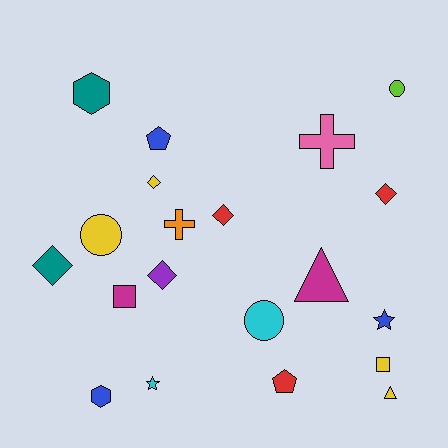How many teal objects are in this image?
There are 2 teal objects.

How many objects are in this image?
There are 20 objects.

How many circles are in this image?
There are 3 circles.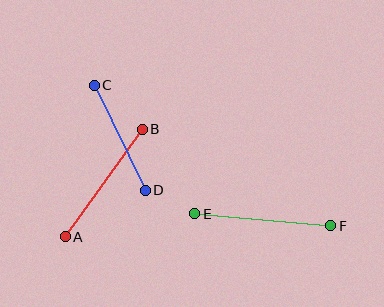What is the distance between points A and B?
The distance is approximately 132 pixels.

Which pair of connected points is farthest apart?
Points E and F are farthest apart.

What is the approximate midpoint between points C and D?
The midpoint is at approximately (120, 138) pixels.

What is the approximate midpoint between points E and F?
The midpoint is at approximately (263, 220) pixels.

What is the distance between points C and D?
The distance is approximately 117 pixels.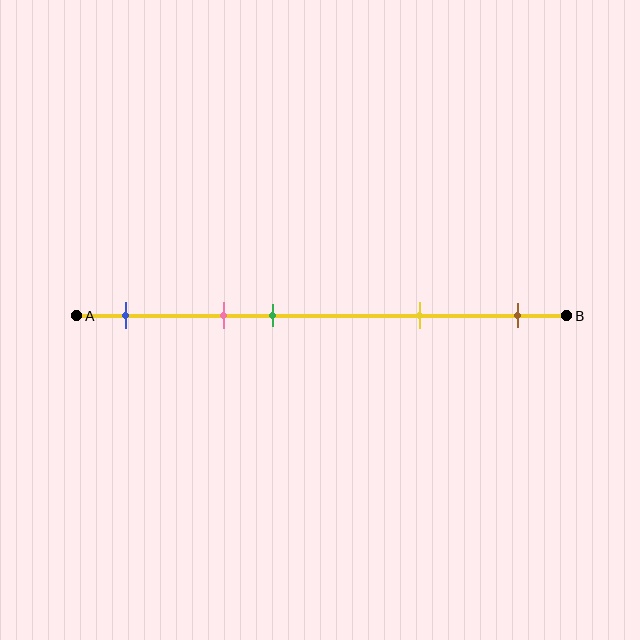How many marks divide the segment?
There are 5 marks dividing the segment.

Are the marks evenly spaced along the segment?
No, the marks are not evenly spaced.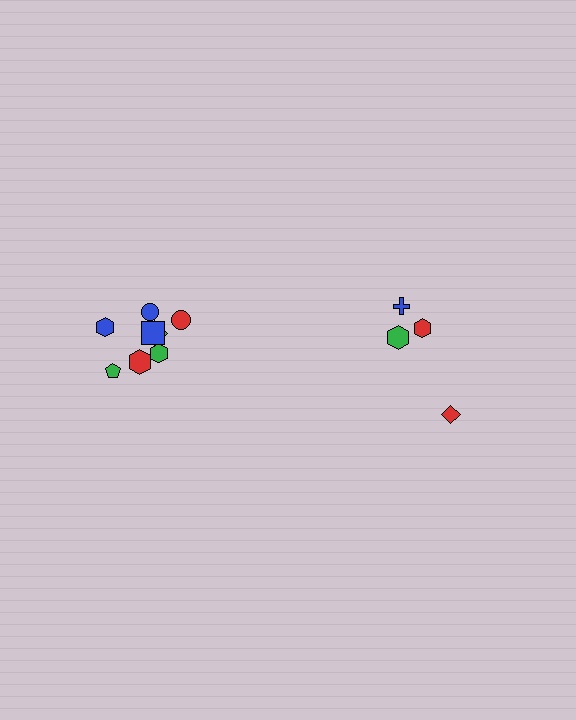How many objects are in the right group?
There are 4 objects.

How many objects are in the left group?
There are 8 objects.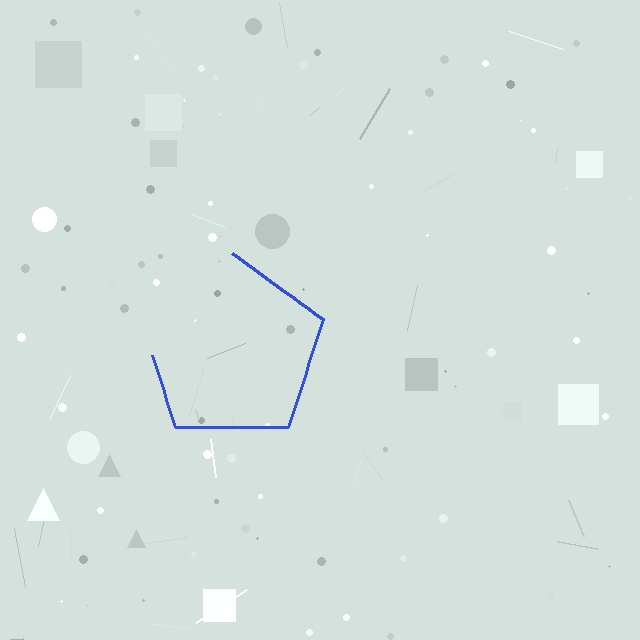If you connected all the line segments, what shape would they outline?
They would outline a pentagon.